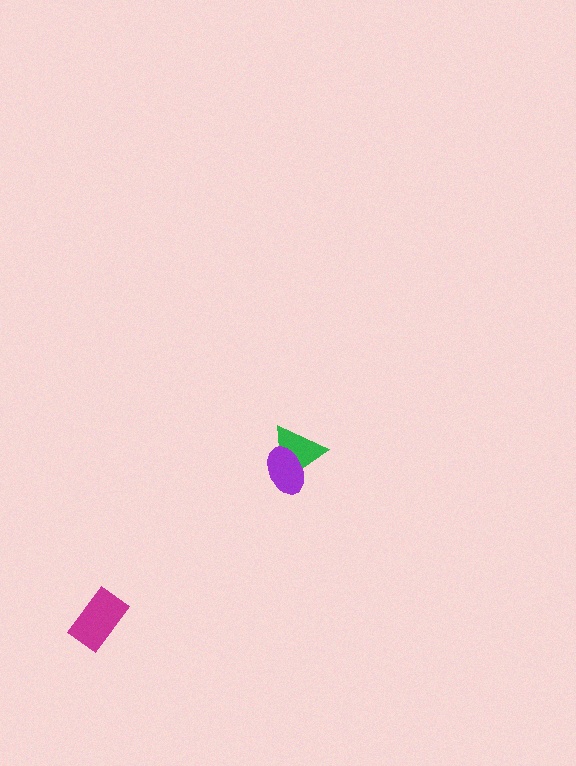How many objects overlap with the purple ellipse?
1 object overlaps with the purple ellipse.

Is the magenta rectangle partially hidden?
No, no other shape covers it.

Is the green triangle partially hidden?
Yes, it is partially covered by another shape.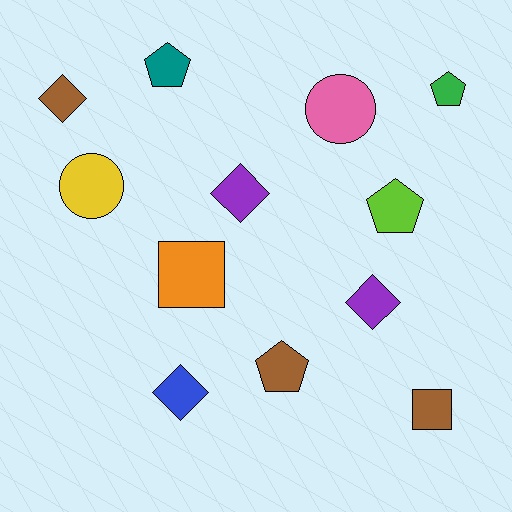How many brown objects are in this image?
There are 3 brown objects.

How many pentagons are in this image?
There are 4 pentagons.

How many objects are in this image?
There are 12 objects.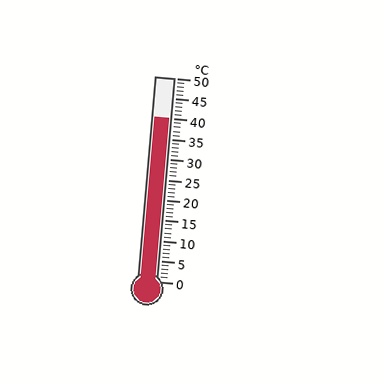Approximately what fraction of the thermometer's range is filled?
The thermometer is filled to approximately 80% of its range.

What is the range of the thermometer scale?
The thermometer scale ranges from 0°C to 50°C.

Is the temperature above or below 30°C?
The temperature is above 30°C.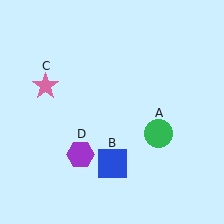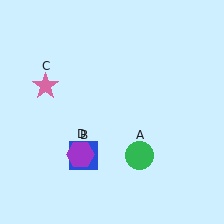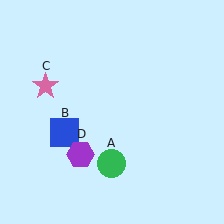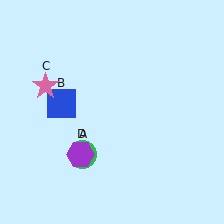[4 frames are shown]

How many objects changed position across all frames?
2 objects changed position: green circle (object A), blue square (object B).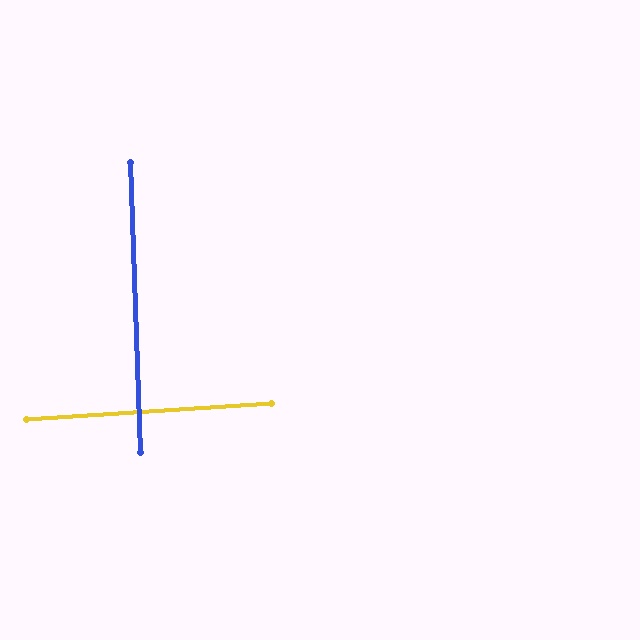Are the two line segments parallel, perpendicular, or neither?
Perpendicular — they meet at approximately 88°.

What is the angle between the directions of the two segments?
Approximately 88 degrees.